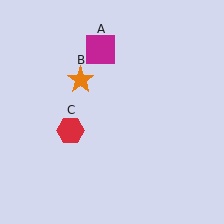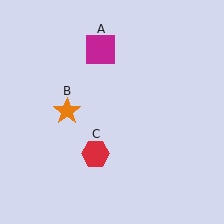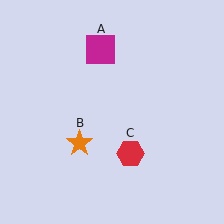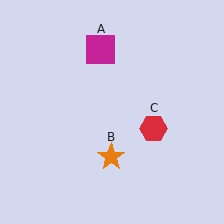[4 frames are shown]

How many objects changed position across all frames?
2 objects changed position: orange star (object B), red hexagon (object C).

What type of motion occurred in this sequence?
The orange star (object B), red hexagon (object C) rotated counterclockwise around the center of the scene.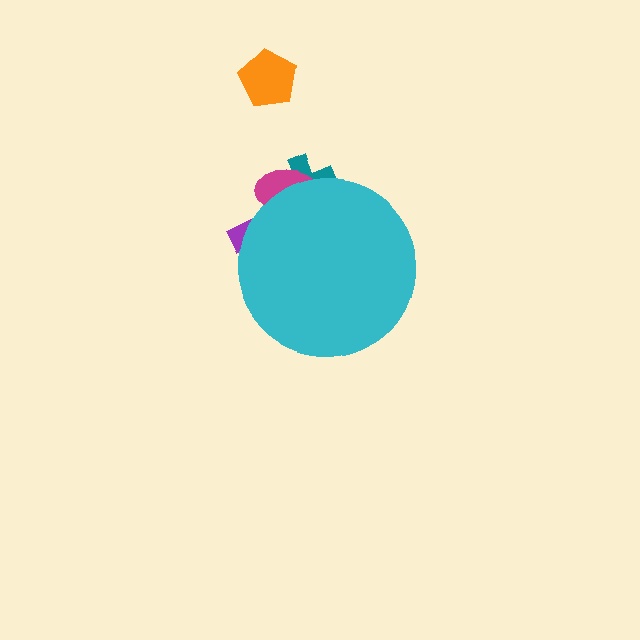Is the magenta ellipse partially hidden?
Yes, the magenta ellipse is partially hidden behind the cyan circle.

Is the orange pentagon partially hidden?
No, the orange pentagon is fully visible.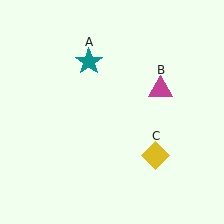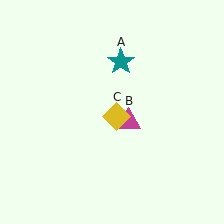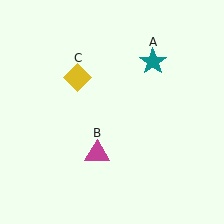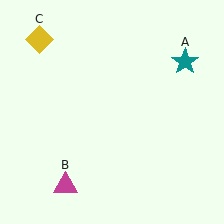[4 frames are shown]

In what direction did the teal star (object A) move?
The teal star (object A) moved right.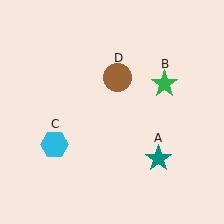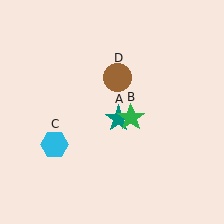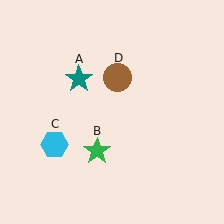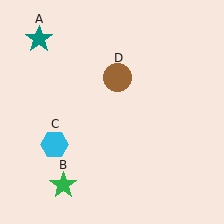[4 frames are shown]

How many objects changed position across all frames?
2 objects changed position: teal star (object A), green star (object B).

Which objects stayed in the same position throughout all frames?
Cyan hexagon (object C) and brown circle (object D) remained stationary.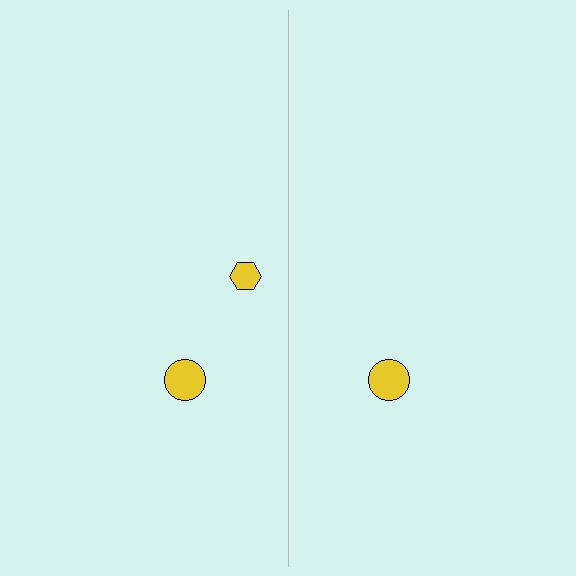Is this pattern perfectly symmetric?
No, the pattern is not perfectly symmetric. A yellow hexagon is missing from the right side.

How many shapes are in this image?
There are 3 shapes in this image.